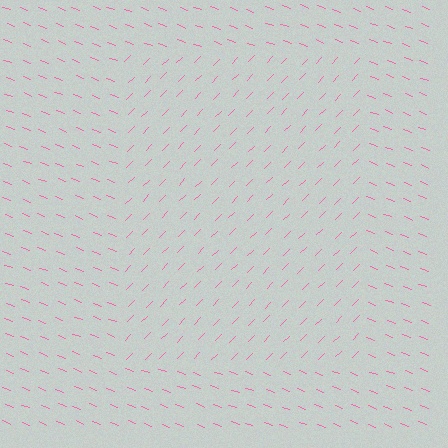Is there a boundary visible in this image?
Yes, there is a texture boundary formed by a change in line orientation.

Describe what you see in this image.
The image is filled with small pink line segments. A rectangle region in the image has lines oriented differently from the surrounding lines, creating a visible texture boundary.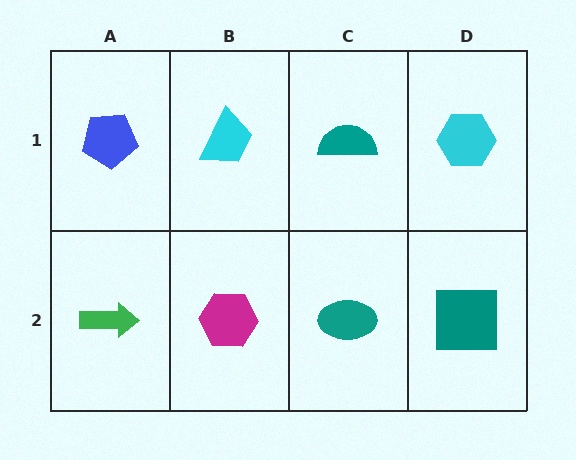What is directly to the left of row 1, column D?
A teal semicircle.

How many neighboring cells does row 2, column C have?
3.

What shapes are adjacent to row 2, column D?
A cyan hexagon (row 1, column D), a teal ellipse (row 2, column C).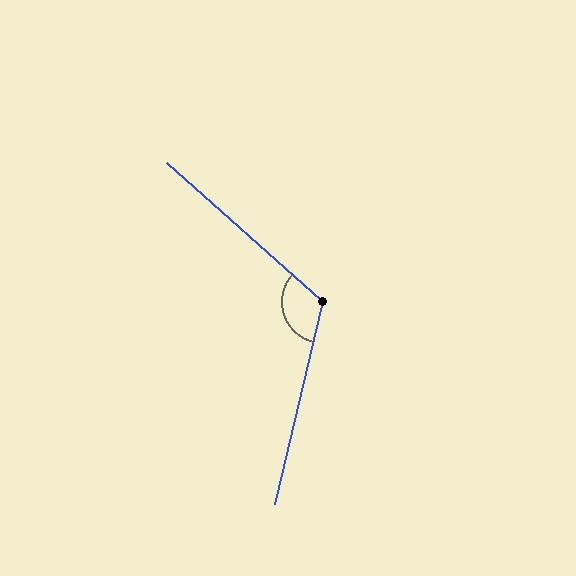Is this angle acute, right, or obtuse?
It is obtuse.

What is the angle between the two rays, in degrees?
Approximately 118 degrees.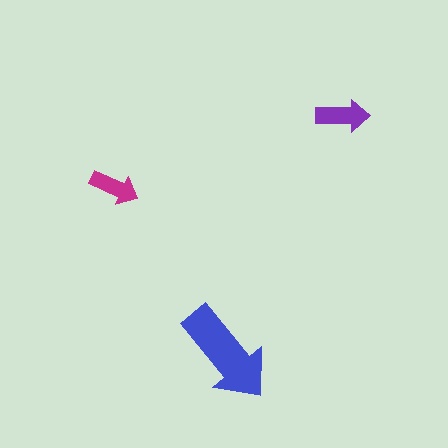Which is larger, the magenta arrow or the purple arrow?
The purple one.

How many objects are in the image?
There are 3 objects in the image.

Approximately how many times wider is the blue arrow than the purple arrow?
About 2 times wider.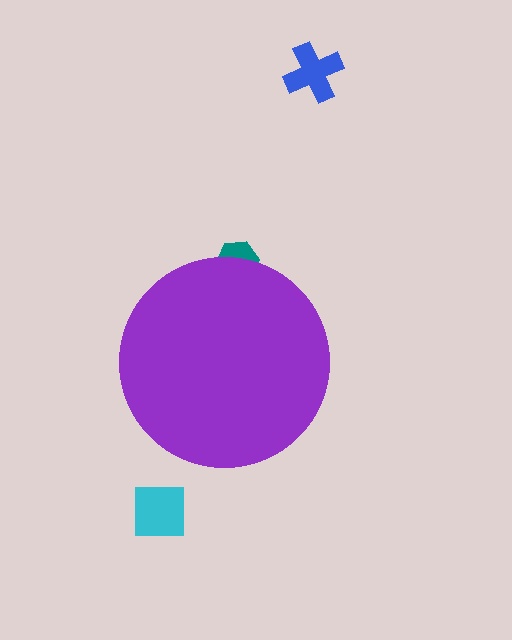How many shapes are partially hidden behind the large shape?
1 shape is partially hidden.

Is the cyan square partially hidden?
No, the cyan square is fully visible.